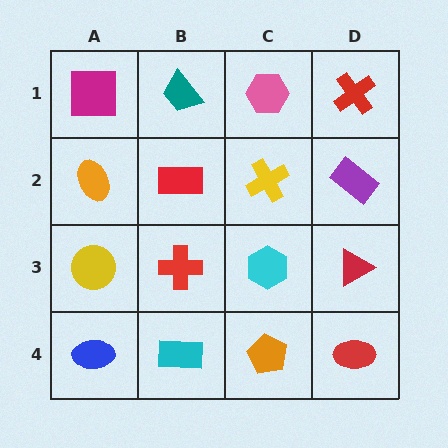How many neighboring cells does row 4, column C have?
3.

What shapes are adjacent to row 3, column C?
A yellow cross (row 2, column C), an orange pentagon (row 4, column C), a red cross (row 3, column B), a red triangle (row 3, column D).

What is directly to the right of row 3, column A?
A red cross.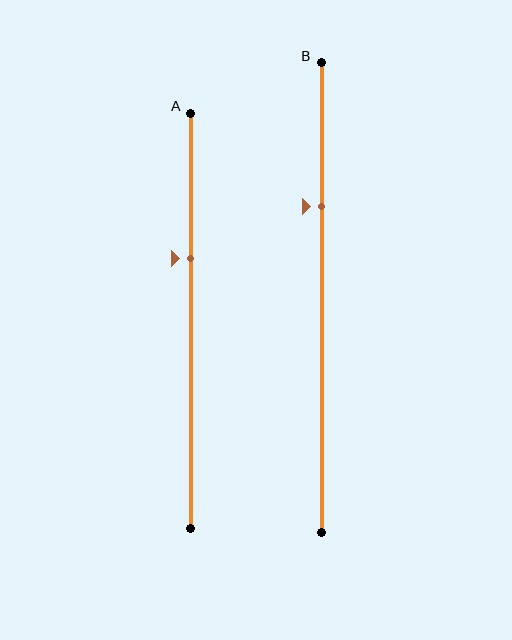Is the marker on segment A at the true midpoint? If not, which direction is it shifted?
No, the marker on segment A is shifted upward by about 15% of the segment length.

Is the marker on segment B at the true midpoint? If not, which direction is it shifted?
No, the marker on segment B is shifted upward by about 19% of the segment length.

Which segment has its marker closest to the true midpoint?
Segment A has its marker closest to the true midpoint.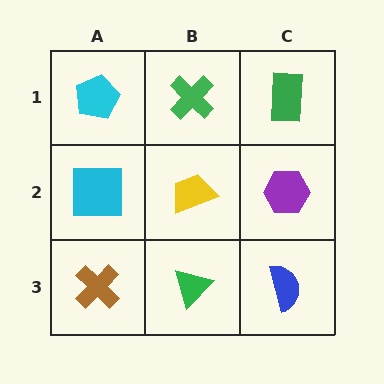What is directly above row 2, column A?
A cyan pentagon.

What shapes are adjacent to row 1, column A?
A cyan square (row 2, column A), a green cross (row 1, column B).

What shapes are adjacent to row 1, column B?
A yellow trapezoid (row 2, column B), a cyan pentagon (row 1, column A), a green rectangle (row 1, column C).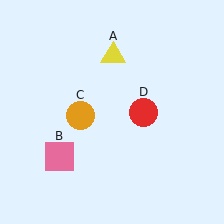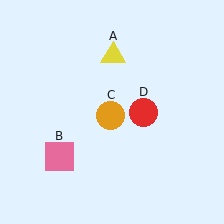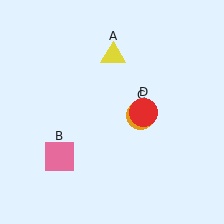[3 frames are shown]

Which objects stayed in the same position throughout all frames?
Yellow triangle (object A) and pink square (object B) and red circle (object D) remained stationary.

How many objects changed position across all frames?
1 object changed position: orange circle (object C).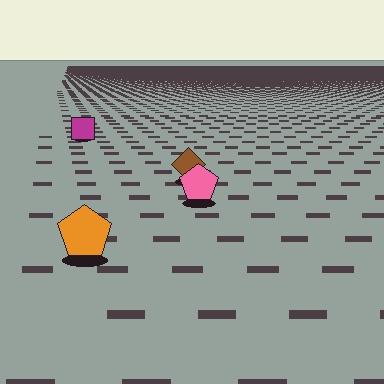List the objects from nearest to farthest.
From nearest to farthest: the orange pentagon, the pink pentagon, the brown diamond, the magenta square.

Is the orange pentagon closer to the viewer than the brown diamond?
Yes. The orange pentagon is closer — you can tell from the texture gradient: the ground texture is coarser near it.